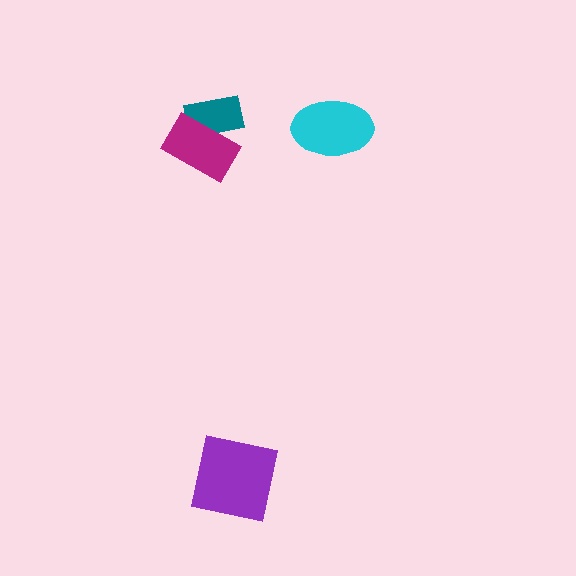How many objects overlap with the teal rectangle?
1 object overlaps with the teal rectangle.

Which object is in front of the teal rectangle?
The magenta rectangle is in front of the teal rectangle.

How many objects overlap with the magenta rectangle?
1 object overlaps with the magenta rectangle.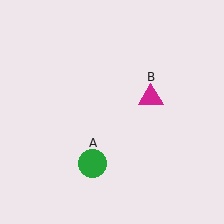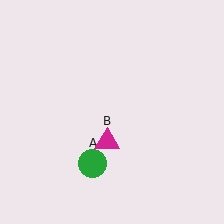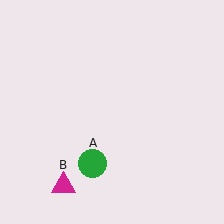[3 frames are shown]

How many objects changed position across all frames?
1 object changed position: magenta triangle (object B).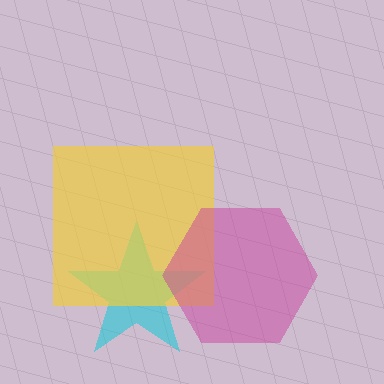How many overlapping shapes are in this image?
There are 3 overlapping shapes in the image.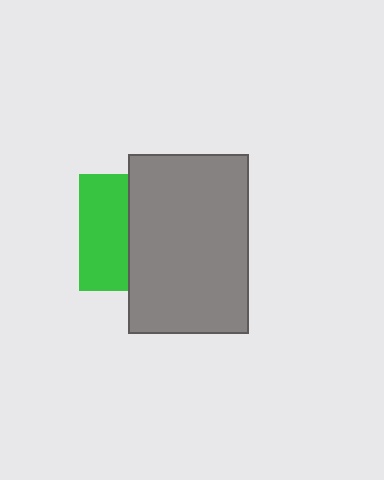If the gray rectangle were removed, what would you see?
You would see the complete green square.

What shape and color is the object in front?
The object in front is a gray rectangle.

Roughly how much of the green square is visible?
A small part of it is visible (roughly 41%).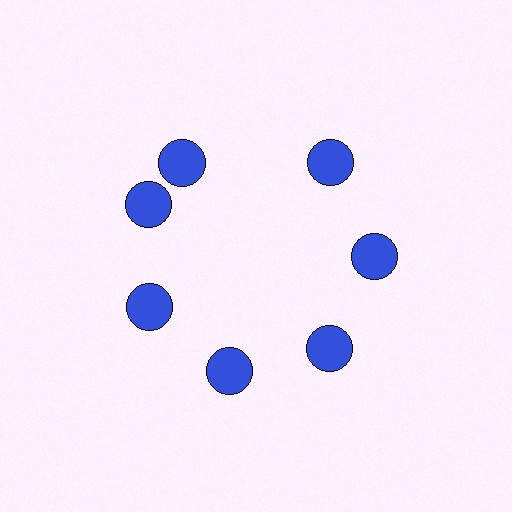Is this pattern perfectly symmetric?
No. The 7 blue circles are arranged in a ring, but one element near the 12 o'clock position is rotated out of alignment along the ring, breaking the 7-fold rotational symmetry.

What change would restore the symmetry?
The symmetry would be restored by rotating it back into even spacing with its neighbors so that all 7 circles sit at equal angles and equal distance from the center.